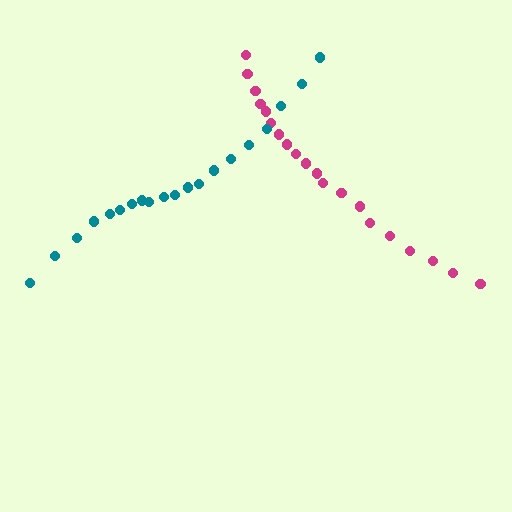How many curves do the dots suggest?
There are 2 distinct paths.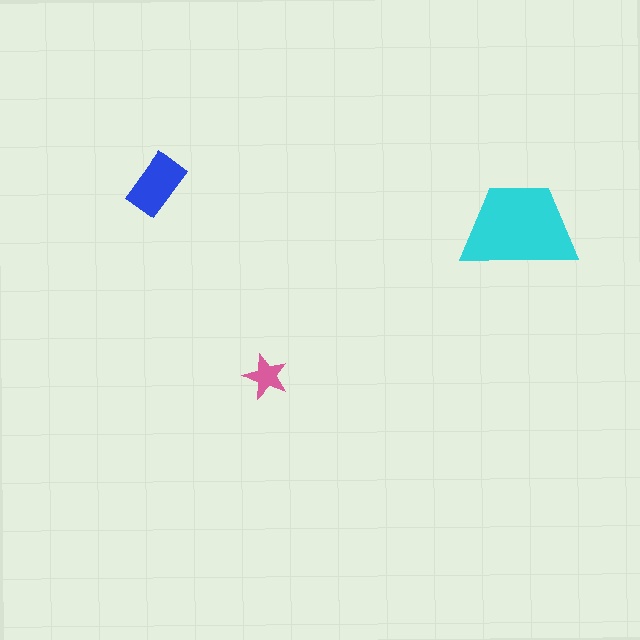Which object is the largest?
The cyan trapezoid.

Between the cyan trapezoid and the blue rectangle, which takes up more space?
The cyan trapezoid.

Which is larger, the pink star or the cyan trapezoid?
The cyan trapezoid.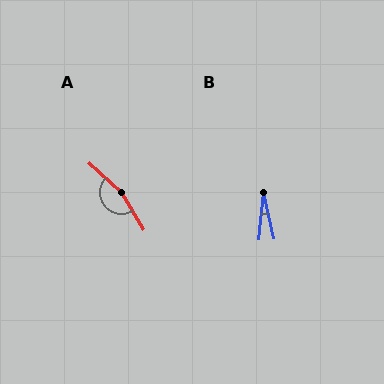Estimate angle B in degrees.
Approximately 19 degrees.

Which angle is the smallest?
B, at approximately 19 degrees.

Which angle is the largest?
A, at approximately 164 degrees.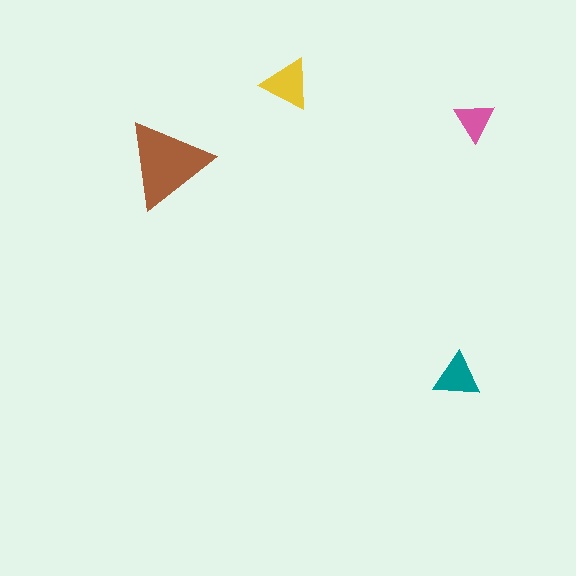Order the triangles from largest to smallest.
the brown one, the yellow one, the teal one, the pink one.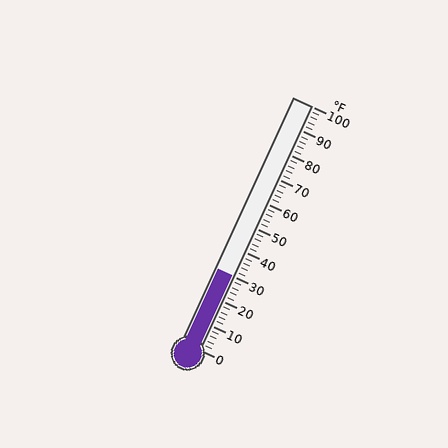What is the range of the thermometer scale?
The thermometer scale ranges from 0°F to 100°F.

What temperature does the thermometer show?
The thermometer shows approximately 30°F.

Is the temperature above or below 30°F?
The temperature is at 30°F.